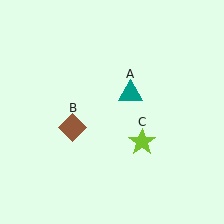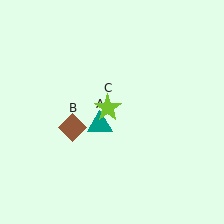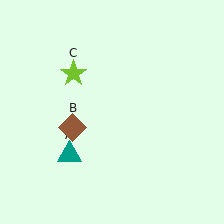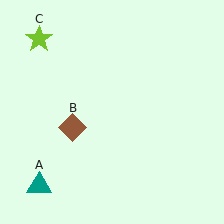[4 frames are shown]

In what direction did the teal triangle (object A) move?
The teal triangle (object A) moved down and to the left.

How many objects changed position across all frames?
2 objects changed position: teal triangle (object A), lime star (object C).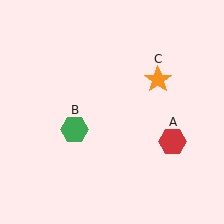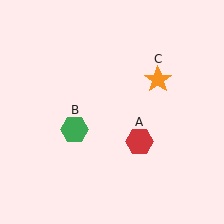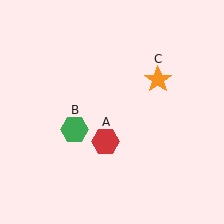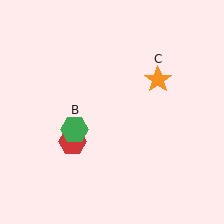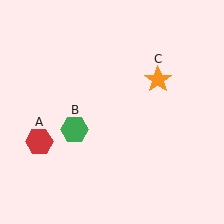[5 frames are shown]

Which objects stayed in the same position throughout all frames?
Green hexagon (object B) and orange star (object C) remained stationary.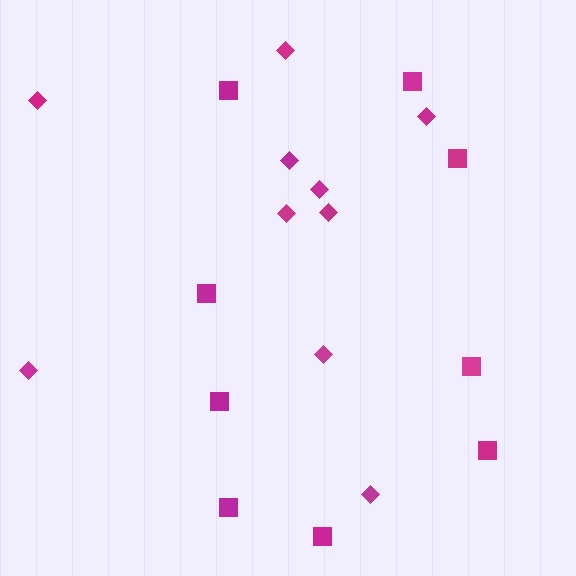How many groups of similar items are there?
There are 2 groups: one group of squares (9) and one group of diamonds (10).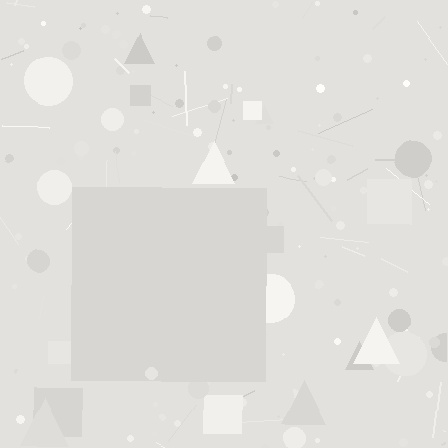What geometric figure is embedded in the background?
A square is embedded in the background.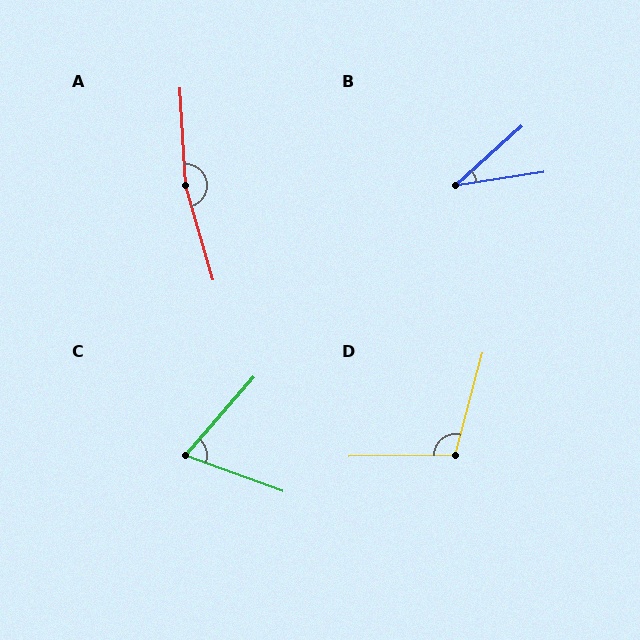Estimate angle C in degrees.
Approximately 69 degrees.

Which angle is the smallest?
B, at approximately 33 degrees.